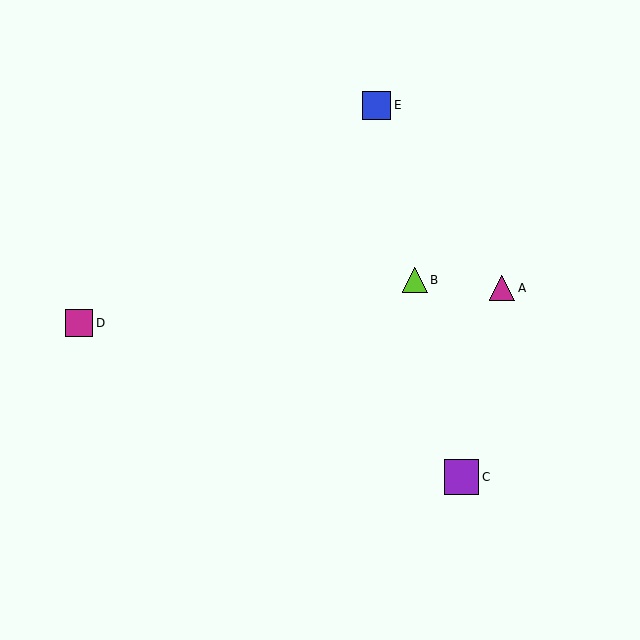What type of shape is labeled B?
Shape B is a lime triangle.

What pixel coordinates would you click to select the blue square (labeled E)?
Click at (377, 105) to select the blue square E.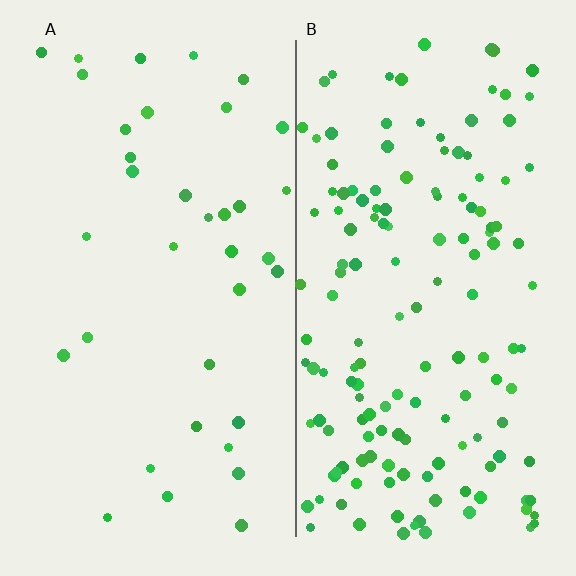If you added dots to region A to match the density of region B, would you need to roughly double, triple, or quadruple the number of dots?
Approximately quadruple.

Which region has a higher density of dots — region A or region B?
B (the right).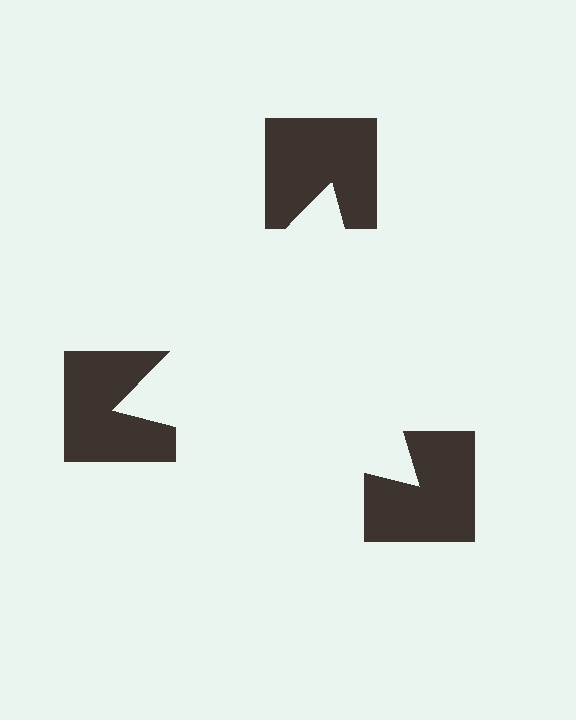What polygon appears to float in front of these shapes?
An illusory triangle — its edges are inferred from the aligned wedge cuts in the notched squares, not physically drawn.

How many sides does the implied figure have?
3 sides.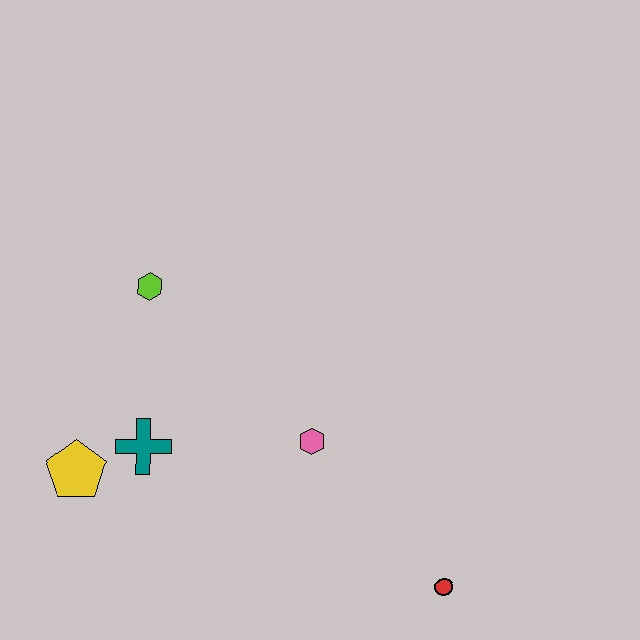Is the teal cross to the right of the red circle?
No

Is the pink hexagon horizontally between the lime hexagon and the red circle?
Yes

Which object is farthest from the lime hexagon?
The red circle is farthest from the lime hexagon.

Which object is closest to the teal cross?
The yellow pentagon is closest to the teal cross.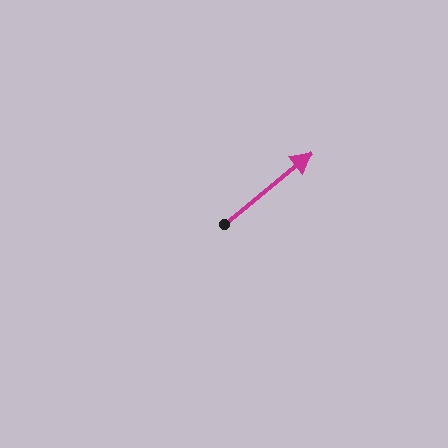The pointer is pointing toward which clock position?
Roughly 2 o'clock.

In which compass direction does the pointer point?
Northeast.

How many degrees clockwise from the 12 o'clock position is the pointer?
Approximately 51 degrees.